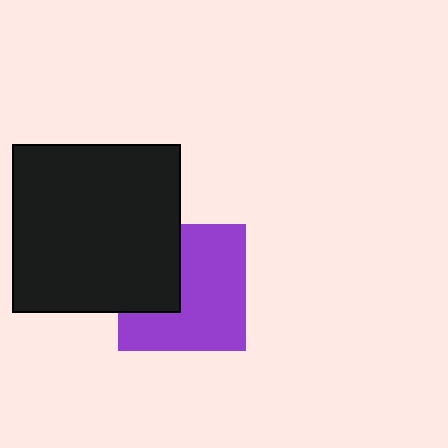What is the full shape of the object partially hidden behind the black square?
The partially hidden object is a purple square.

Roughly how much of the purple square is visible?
About half of it is visible (roughly 65%).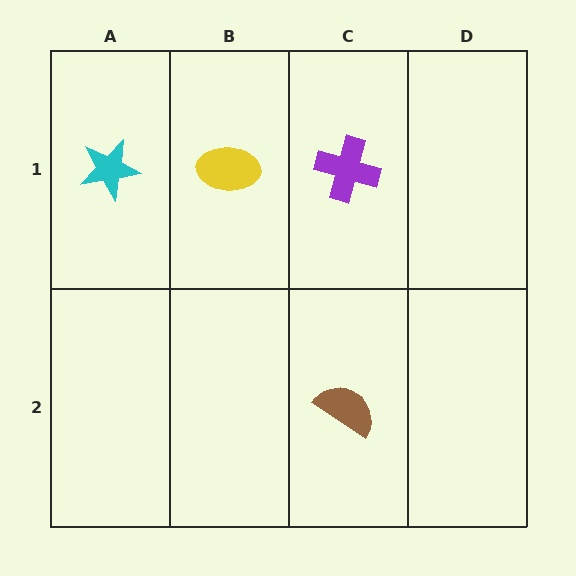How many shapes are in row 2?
1 shape.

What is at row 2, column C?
A brown semicircle.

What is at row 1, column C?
A purple cross.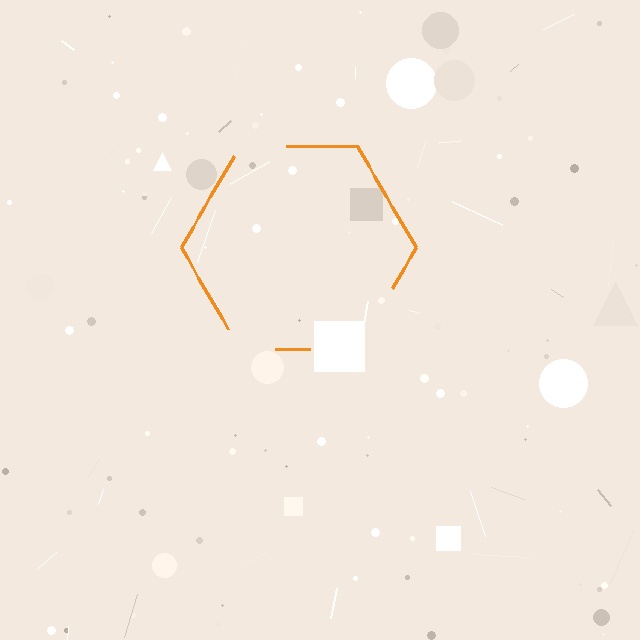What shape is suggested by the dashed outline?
The dashed outline suggests a hexagon.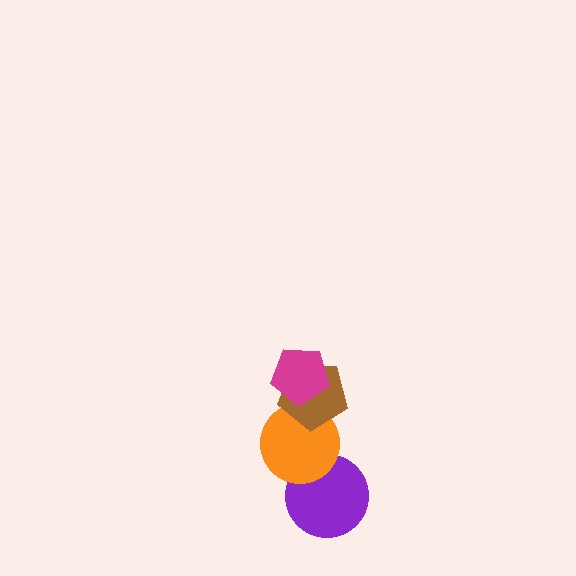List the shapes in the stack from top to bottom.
From top to bottom: the magenta pentagon, the brown pentagon, the orange circle, the purple circle.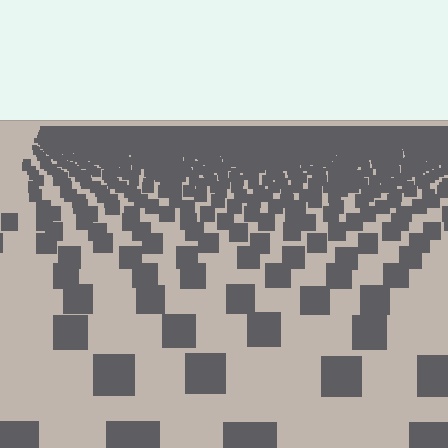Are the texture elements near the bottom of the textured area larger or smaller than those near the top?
Larger. Near the bottom, elements are closer to the viewer and appear at a bigger on-screen size.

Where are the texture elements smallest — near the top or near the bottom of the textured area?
Near the top.